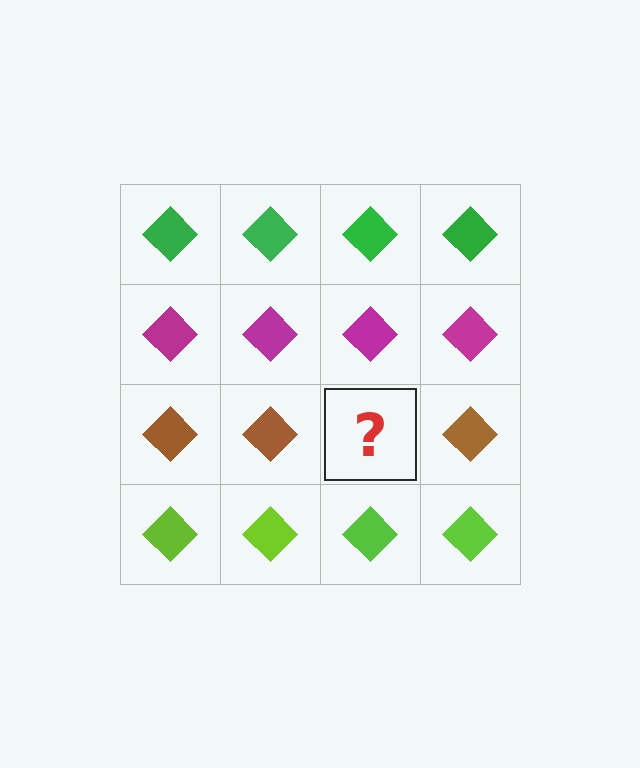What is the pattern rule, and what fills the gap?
The rule is that each row has a consistent color. The gap should be filled with a brown diamond.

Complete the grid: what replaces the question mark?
The question mark should be replaced with a brown diamond.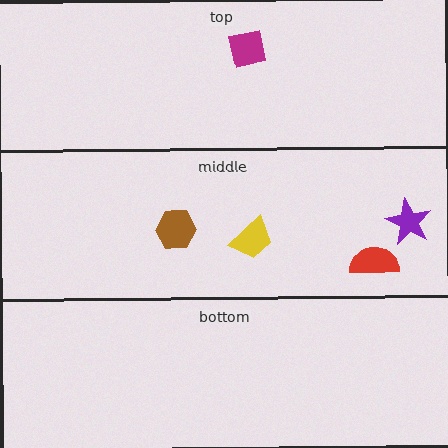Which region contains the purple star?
The middle region.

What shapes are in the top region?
The magenta square.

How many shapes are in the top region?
1.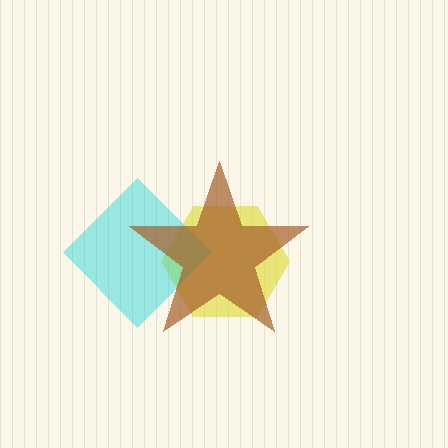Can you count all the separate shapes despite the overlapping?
Yes, there are 3 separate shapes.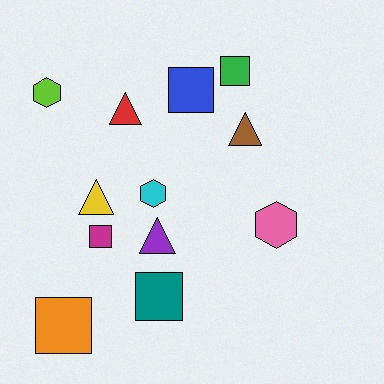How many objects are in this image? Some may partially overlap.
There are 12 objects.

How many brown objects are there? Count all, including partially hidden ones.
There is 1 brown object.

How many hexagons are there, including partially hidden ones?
There are 3 hexagons.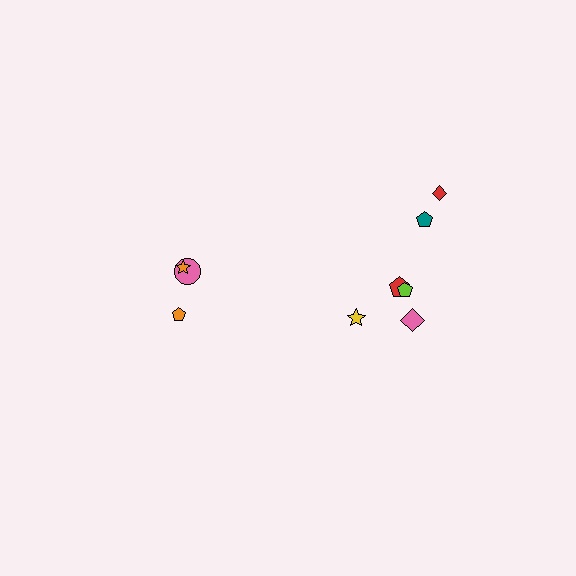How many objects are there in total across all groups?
There are 9 objects.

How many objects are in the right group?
There are 6 objects.